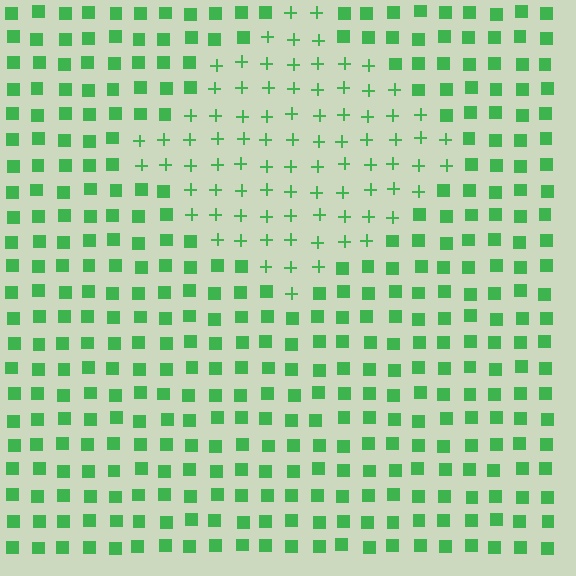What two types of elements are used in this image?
The image uses plus signs inside the diamond region and squares outside it.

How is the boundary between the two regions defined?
The boundary is defined by a change in element shape: plus signs inside vs. squares outside. All elements share the same color and spacing.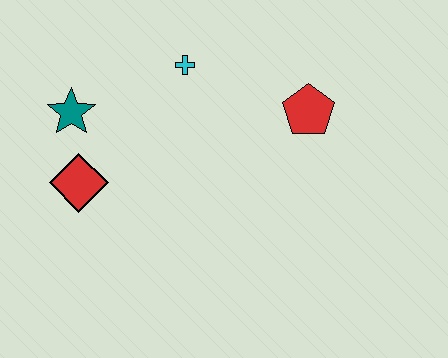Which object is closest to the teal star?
The red diamond is closest to the teal star.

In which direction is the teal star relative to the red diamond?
The teal star is above the red diamond.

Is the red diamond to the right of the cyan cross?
No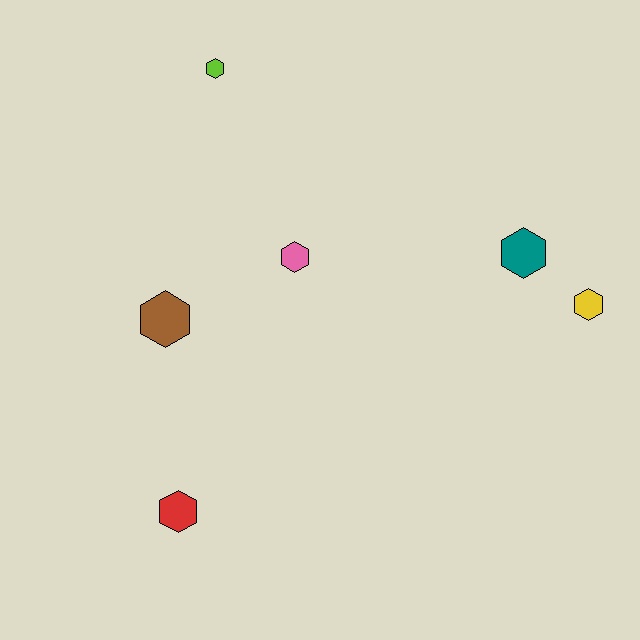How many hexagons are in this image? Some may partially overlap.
There are 6 hexagons.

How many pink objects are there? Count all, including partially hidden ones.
There is 1 pink object.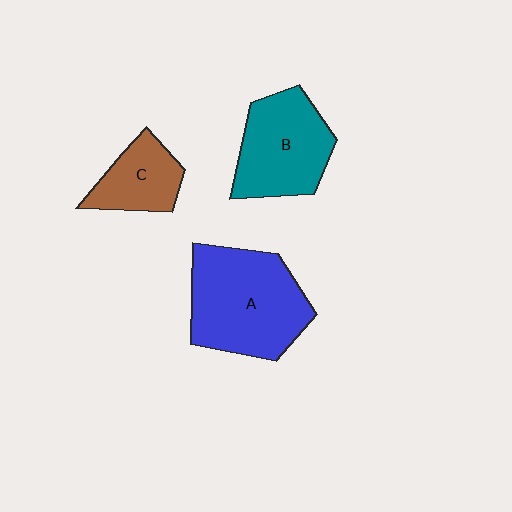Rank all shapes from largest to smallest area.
From largest to smallest: A (blue), B (teal), C (brown).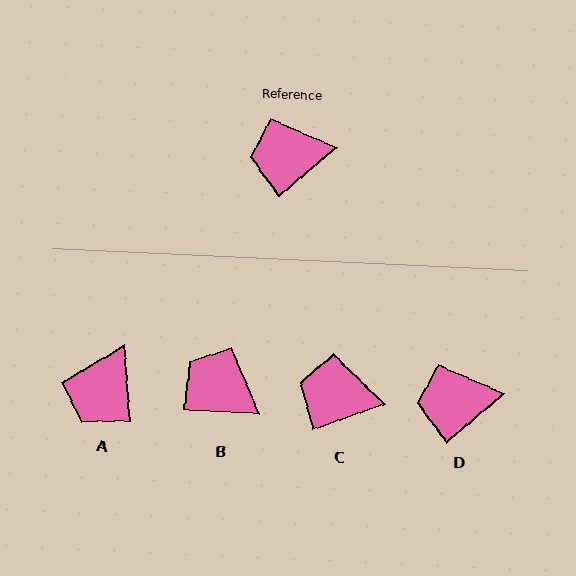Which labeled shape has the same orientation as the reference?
D.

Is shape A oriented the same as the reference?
No, it is off by about 55 degrees.